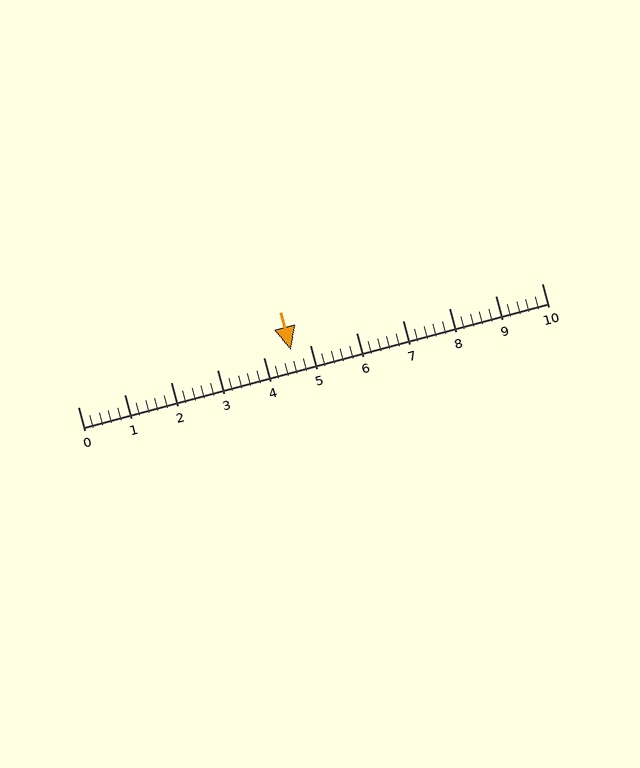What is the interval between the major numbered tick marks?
The major tick marks are spaced 1 units apart.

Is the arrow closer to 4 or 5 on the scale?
The arrow is closer to 5.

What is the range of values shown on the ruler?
The ruler shows values from 0 to 10.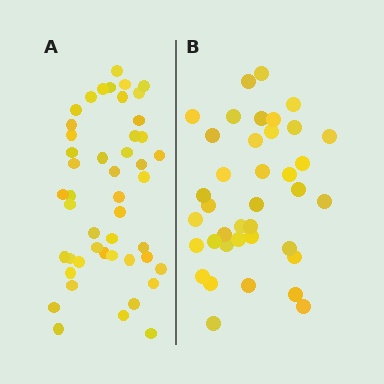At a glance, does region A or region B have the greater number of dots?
Region A (the left region) has more dots.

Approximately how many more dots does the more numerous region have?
Region A has roughly 8 or so more dots than region B.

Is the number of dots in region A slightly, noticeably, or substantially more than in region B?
Region A has only slightly more — the two regions are fairly close. The ratio is roughly 1.2 to 1.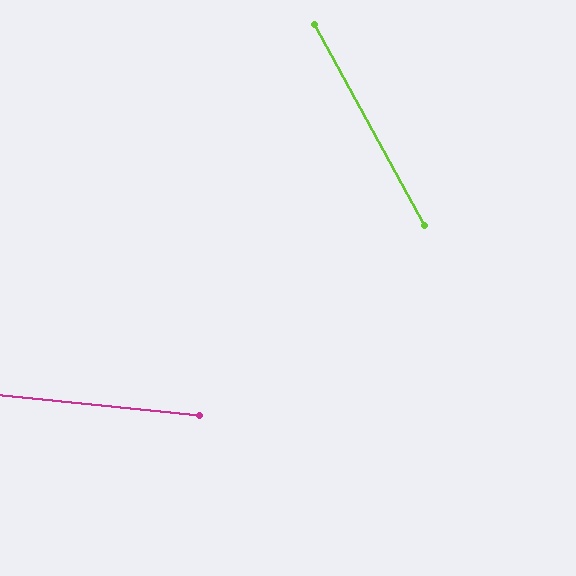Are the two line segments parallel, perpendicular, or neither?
Neither parallel nor perpendicular — they differ by about 55°.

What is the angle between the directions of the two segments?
Approximately 55 degrees.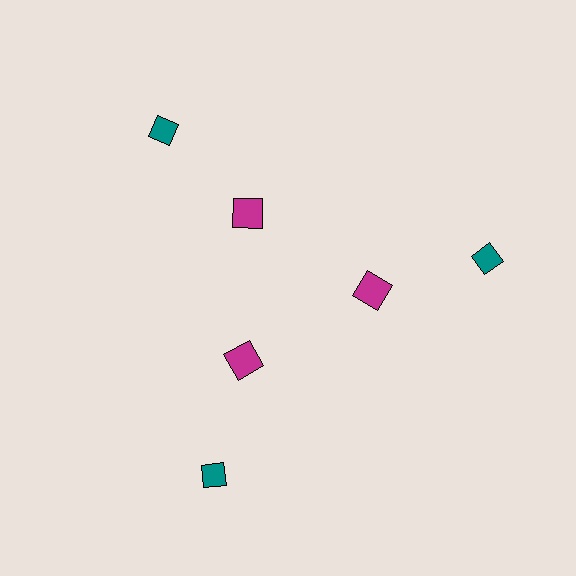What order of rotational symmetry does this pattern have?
This pattern has 3-fold rotational symmetry.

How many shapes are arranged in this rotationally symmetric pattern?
There are 6 shapes, arranged in 3 groups of 2.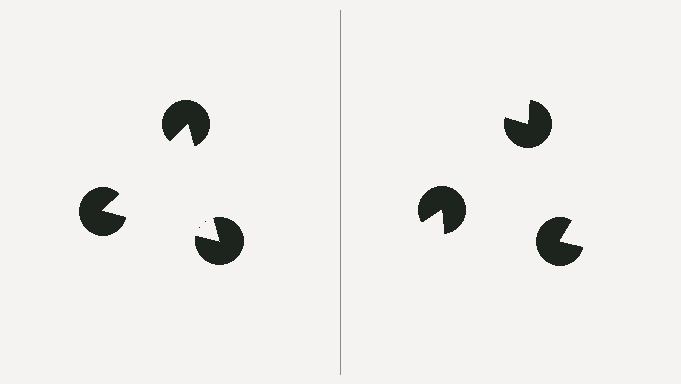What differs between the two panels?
The pac-man discs are positioned identically on both sides; only the wedge orientations differ. On the left they align to a triangle; on the right they are misaligned.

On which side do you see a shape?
An illusory triangle appears on the left side. On the right side the wedge cuts are rotated, so no coherent shape forms.